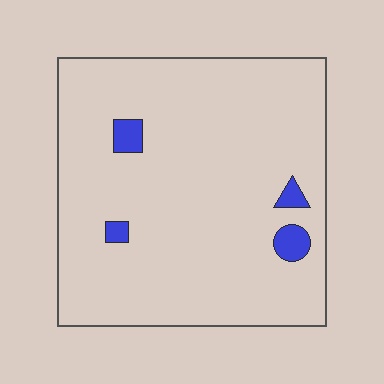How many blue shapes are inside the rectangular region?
4.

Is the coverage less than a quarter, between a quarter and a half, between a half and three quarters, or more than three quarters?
Less than a quarter.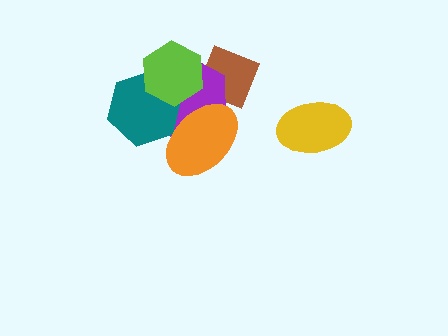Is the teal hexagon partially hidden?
Yes, it is partially covered by another shape.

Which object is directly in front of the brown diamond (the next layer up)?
The purple hexagon is directly in front of the brown diamond.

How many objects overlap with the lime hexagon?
3 objects overlap with the lime hexagon.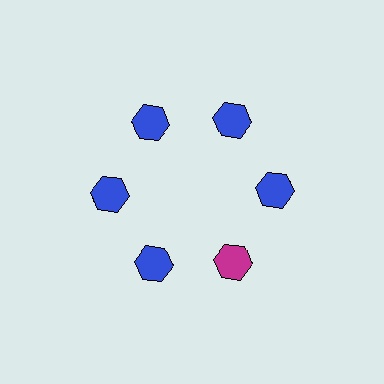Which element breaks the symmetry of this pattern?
The magenta hexagon at roughly the 5 o'clock position breaks the symmetry. All other shapes are blue hexagons.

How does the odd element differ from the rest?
It has a different color: magenta instead of blue.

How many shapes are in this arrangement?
There are 6 shapes arranged in a ring pattern.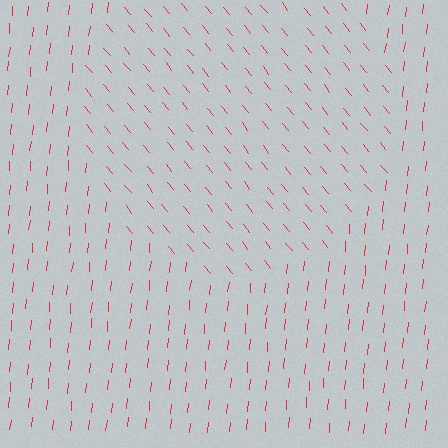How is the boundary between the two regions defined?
The boundary is defined purely by a change in line orientation (approximately 45 degrees difference). All lines are the same color and thickness.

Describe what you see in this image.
The image is filled with small red line segments. A circle region in the image has lines oriented differently from the surrounding lines, creating a visible texture boundary.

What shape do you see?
I see a circle.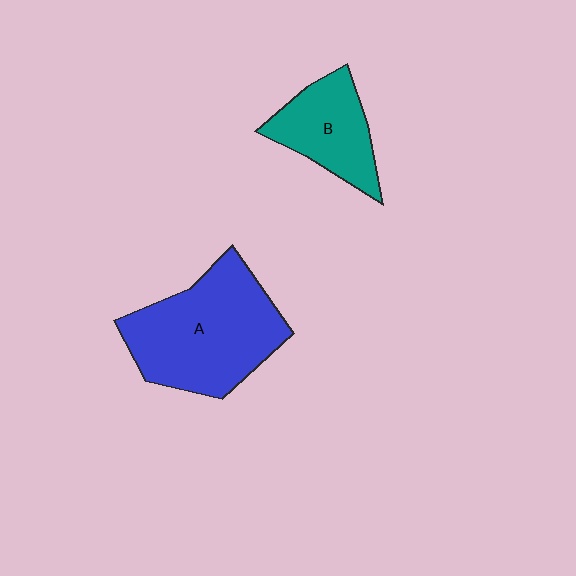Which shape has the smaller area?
Shape B (teal).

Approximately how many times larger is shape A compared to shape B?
Approximately 1.8 times.